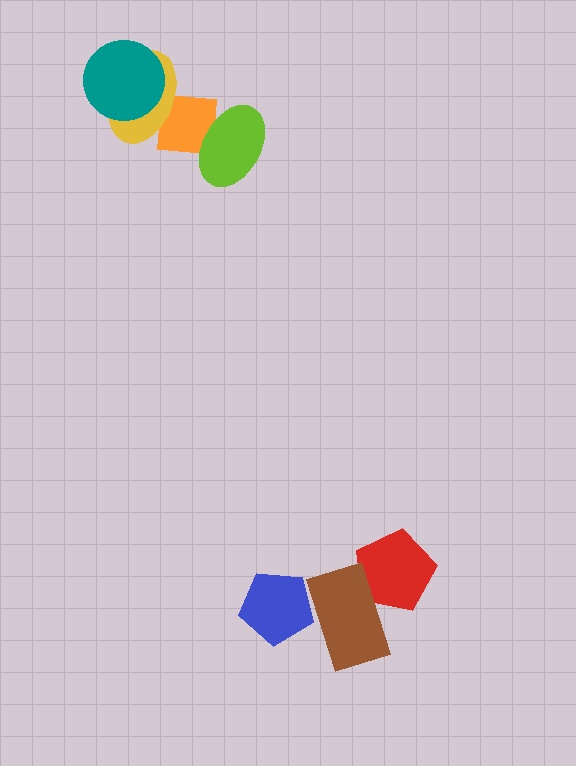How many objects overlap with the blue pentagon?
1 object overlaps with the blue pentagon.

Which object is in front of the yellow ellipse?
The teal circle is in front of the yellow ellipse.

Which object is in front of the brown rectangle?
The blue pentagon is in front of the brown rectangle.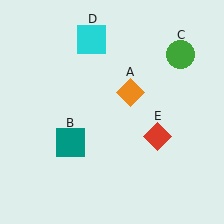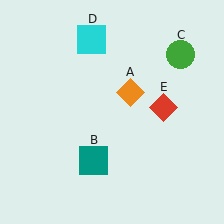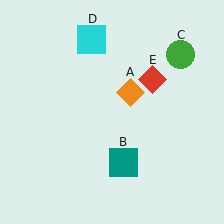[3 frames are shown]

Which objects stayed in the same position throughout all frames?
Orange diamond (object A) and green circle (object C) and cyan square (object D) remained stationary.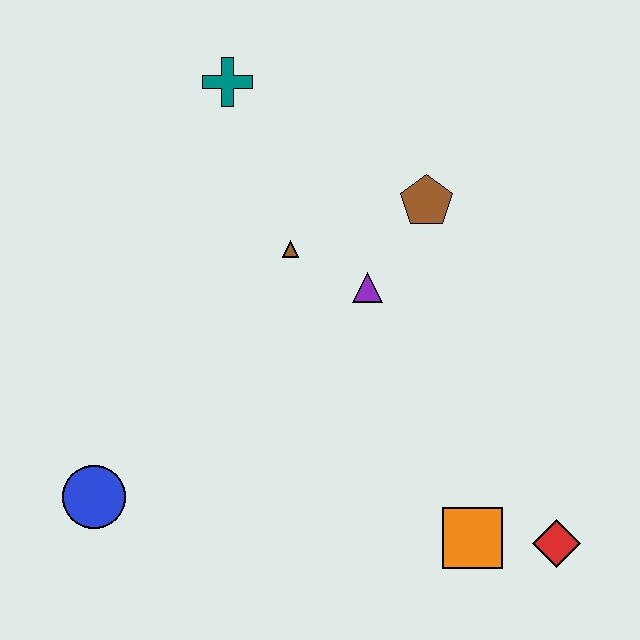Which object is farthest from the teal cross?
The red diamond is farthest from the teal cross.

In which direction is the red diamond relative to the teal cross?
The red diamond is below the teal cross.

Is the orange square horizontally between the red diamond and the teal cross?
Yes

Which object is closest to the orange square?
The red diamond is closest to the orange square.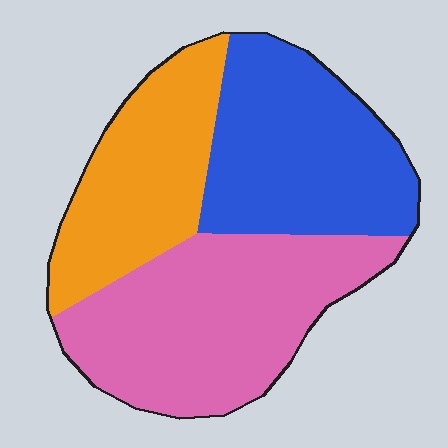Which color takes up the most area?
Pink, at roughly 40%.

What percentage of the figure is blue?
Blue covers around 35% of the figure.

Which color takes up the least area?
Orange, at roughly 25%.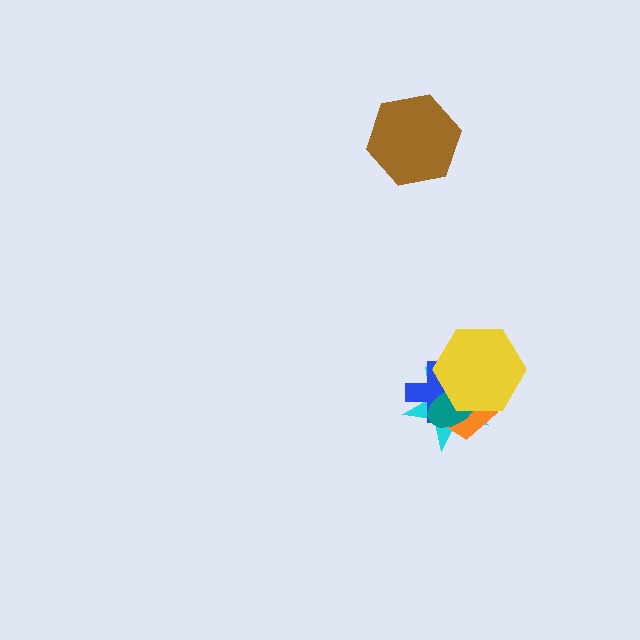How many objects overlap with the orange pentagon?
4 objects overlap with the orange pentagon.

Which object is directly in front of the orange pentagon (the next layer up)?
The blue cross is directly in front of the orange pentagon.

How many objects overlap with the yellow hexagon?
4 objects overlap with the yellow hexagon.